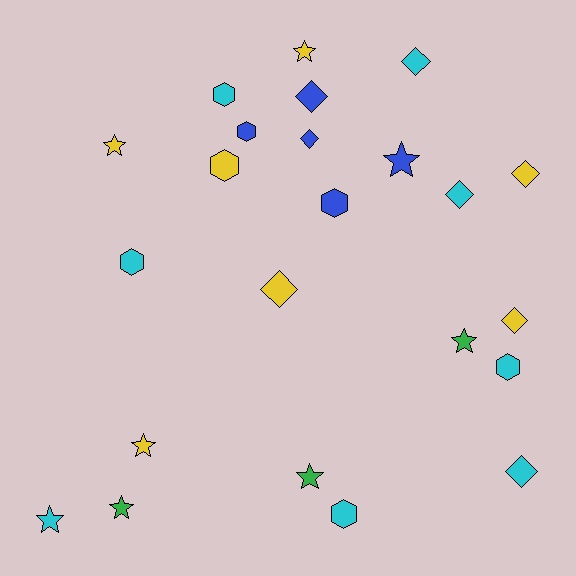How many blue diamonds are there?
There are 2 blue diamonds.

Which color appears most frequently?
Cyan, with 8 objects.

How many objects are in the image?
There are 23 objects.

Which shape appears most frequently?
Diamond, with 8 objects.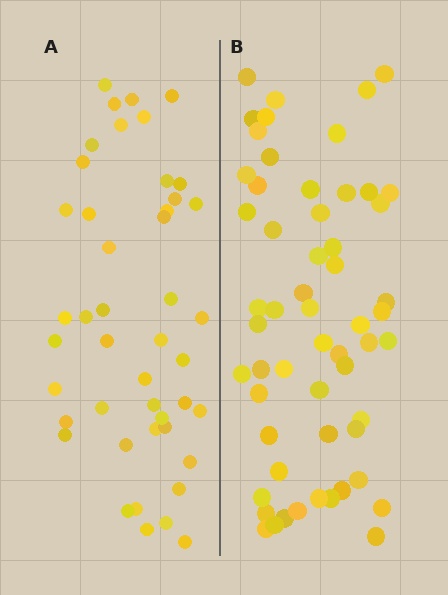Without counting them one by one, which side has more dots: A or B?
Region B (the right region) has more dots.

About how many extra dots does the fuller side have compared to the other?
Region B has roughly 12 or so more dots than region A.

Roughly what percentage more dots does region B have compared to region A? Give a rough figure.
About 25% more.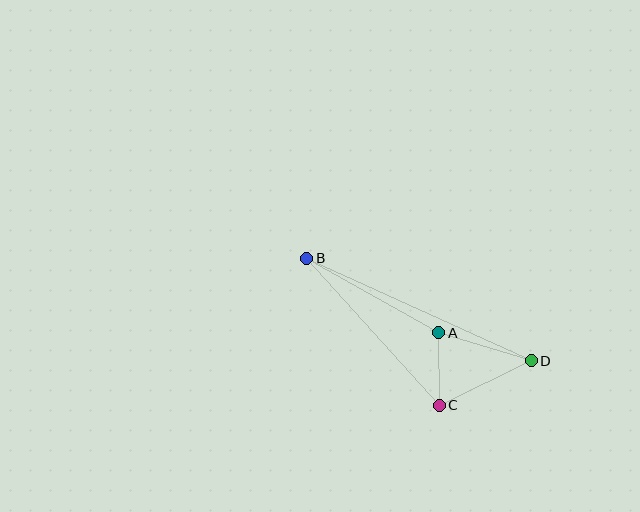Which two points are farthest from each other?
Points B and D are farthest from each other.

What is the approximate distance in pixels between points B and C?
The distance between B and C is approximately 198 pixels.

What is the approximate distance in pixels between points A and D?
The distance between A and D is approximately 97 pixels.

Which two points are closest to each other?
Points A and C are closest to each other.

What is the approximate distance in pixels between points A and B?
The distance between A and B is approximately 151 pixels.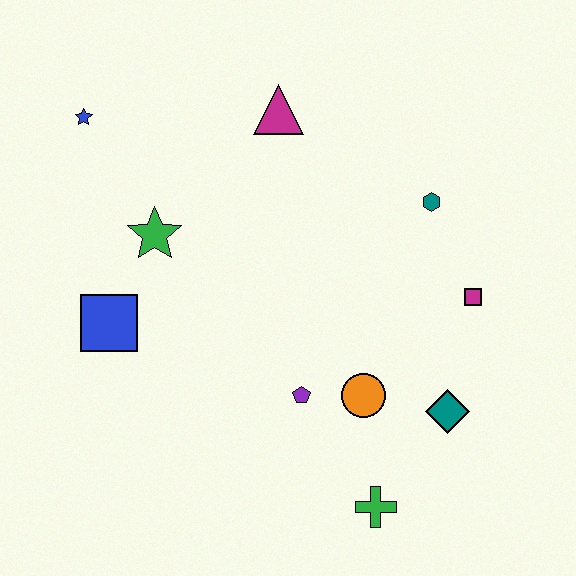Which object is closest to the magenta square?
The teal hexagon is closest to the magenta square.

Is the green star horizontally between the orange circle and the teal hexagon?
No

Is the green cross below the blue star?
Yes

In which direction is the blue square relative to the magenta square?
The blue square is to the left of the magenta square.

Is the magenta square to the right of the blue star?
Yes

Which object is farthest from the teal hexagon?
The blue star is farthest from the teal hexagon.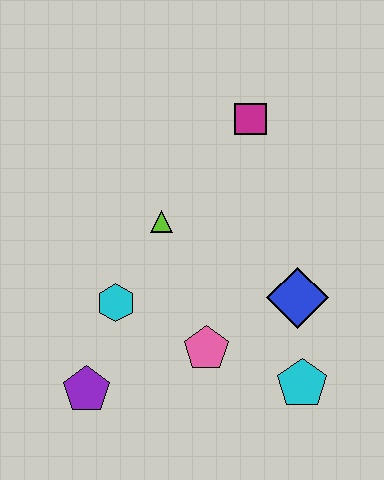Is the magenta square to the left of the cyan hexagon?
No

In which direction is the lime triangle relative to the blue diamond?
The lime triangle is to the left of the blue diamond.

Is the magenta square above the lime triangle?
Yes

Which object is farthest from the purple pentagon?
The magenta square is farthest from the purple pentagon.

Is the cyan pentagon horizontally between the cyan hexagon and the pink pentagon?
No